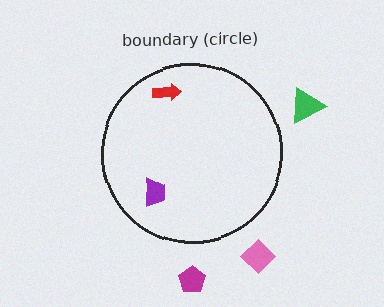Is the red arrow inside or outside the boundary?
Inside.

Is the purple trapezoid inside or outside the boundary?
Inside.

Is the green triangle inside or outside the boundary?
Outside.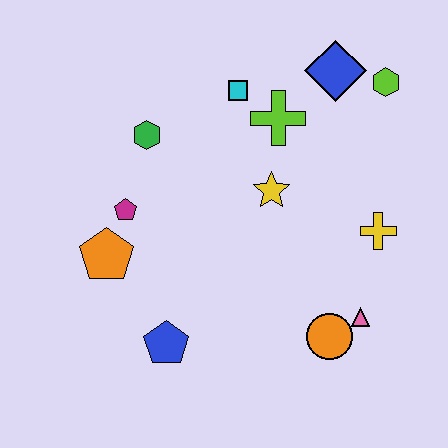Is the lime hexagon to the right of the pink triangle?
Yes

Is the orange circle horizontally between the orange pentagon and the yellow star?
No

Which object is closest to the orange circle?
The pink triangle is closest to the orange circle.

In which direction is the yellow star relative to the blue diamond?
The yellow star is below the blue diamond.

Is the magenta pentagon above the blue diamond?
No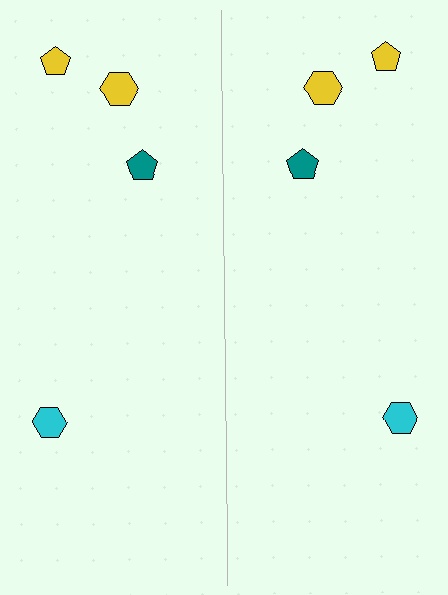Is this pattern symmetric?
Yes, this pattern has bilateral (reflection) symmetry.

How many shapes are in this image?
There are 8 shapes in this image.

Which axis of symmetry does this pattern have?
The pattern has a vertical axis of symmetry running through the center of the image.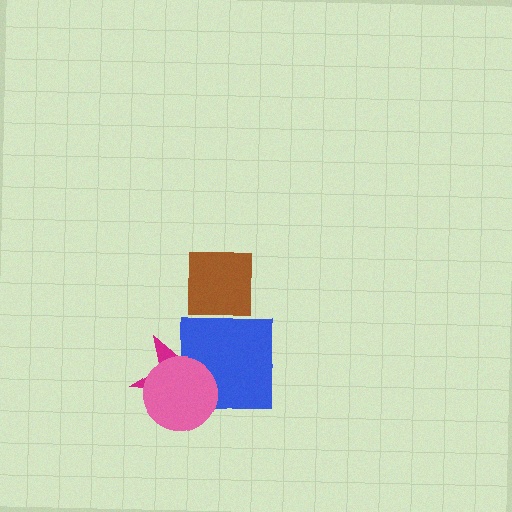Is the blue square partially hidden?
Yes, it is partially covered by another shape.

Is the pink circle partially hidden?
No, no other shape covers it.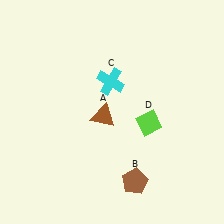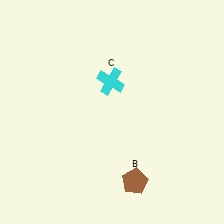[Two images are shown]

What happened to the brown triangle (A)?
The brown triangle (A) was removed in Image 2. It was in the bottom-left area of Image 1.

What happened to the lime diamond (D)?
The lime diamond (D) was removed in Image 2. It was in the bottom-right area of Image 1.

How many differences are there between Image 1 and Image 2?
There are 2 differences between the two images.